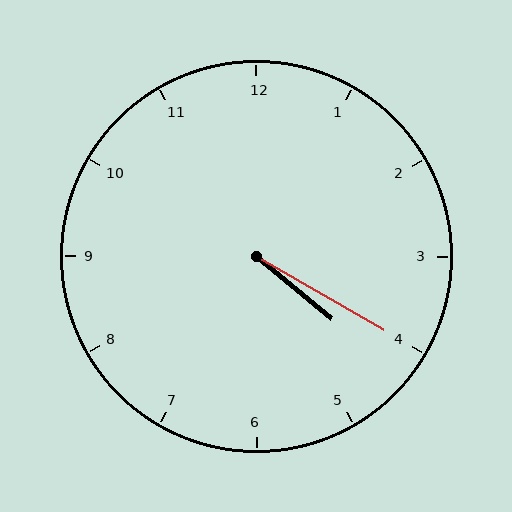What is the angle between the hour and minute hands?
Approximately 10 degrees.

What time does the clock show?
4:20.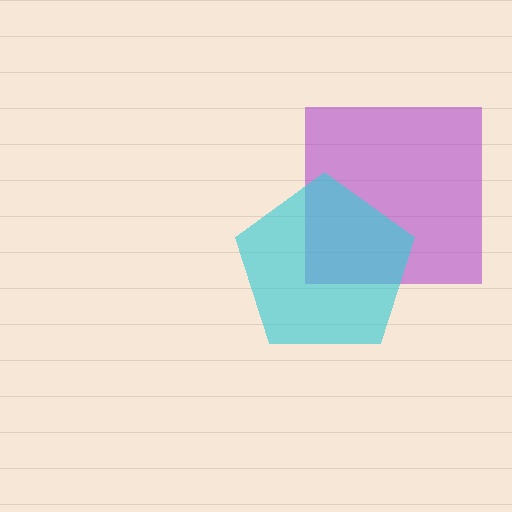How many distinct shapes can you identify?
There are 2 distinct shapes: a purple square, a cyan pentagon.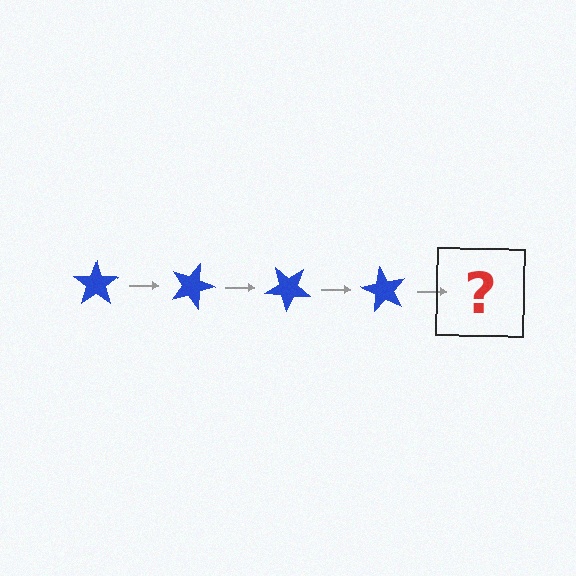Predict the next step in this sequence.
The next step is a blue star rotated 80 degrees.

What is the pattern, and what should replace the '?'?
The pattern is that the star rotates 20 degrees each step. The '?' should be a blue star rotated 80 degrees.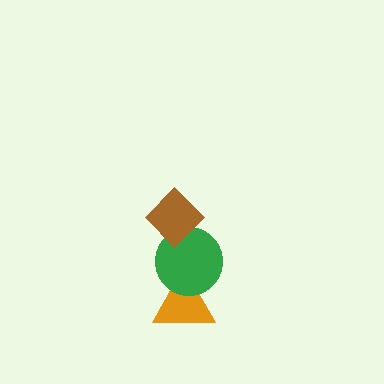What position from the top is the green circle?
The green circle is 2nd from the top.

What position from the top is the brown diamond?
The brown diamond is 1st from the top.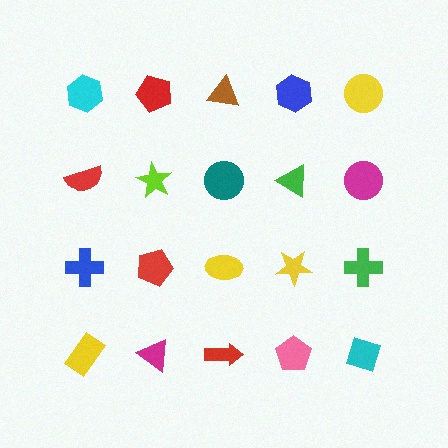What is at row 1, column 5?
A yellow circle.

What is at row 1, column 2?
A red pentagon.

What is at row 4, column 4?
A pink pentagon.